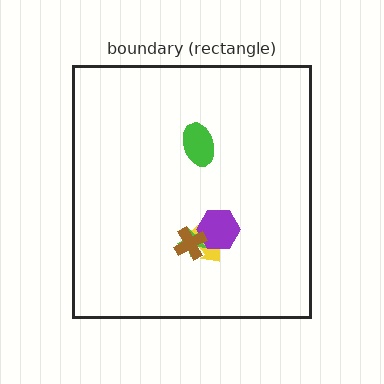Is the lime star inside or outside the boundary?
Inside.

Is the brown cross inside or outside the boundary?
Inside.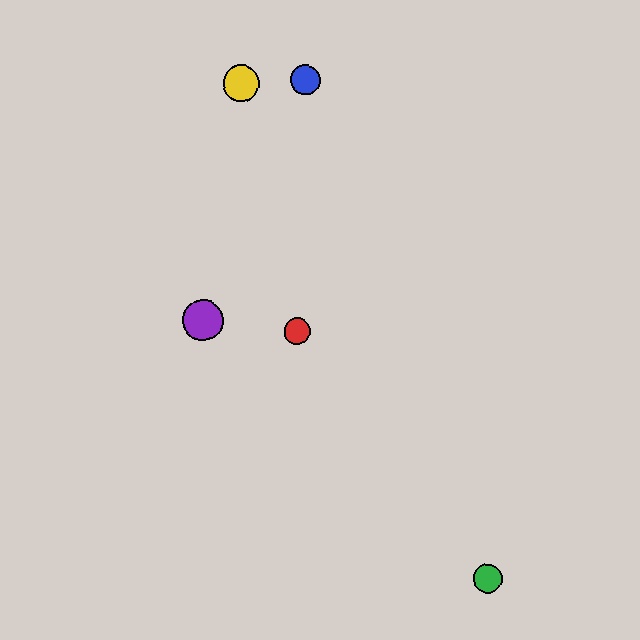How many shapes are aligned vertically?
2 shapes (the red circle, the blue circle) are aligned vertically.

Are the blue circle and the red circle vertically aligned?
Yes, both are at x≈305.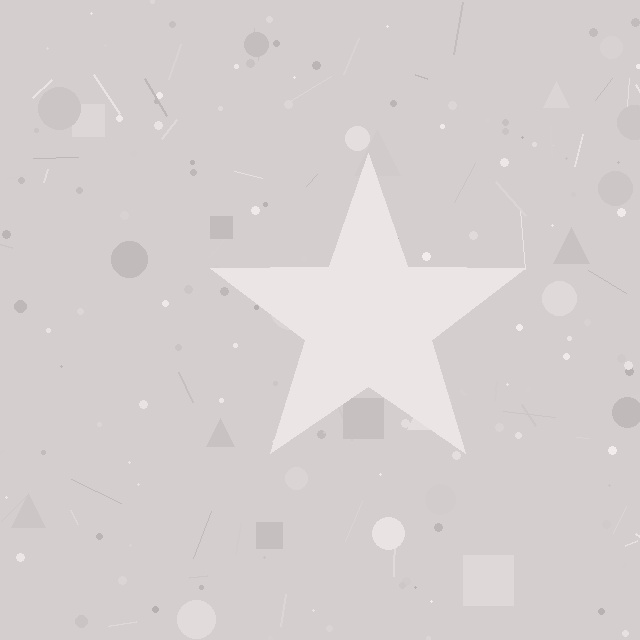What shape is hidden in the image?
A star is hidden in the image.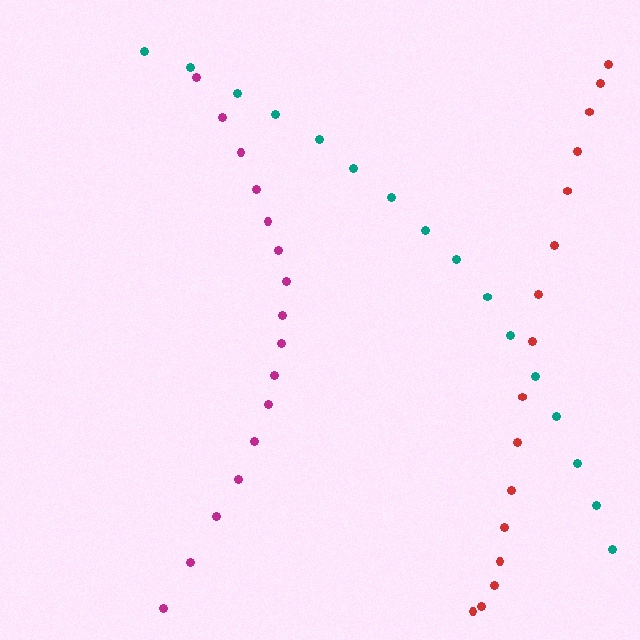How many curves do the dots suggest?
There are 3 distinct paths.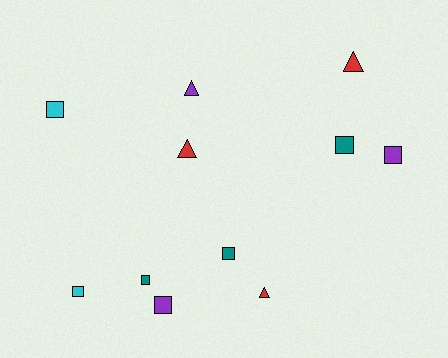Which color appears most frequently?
Red, with 3 objects.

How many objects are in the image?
There are 11 objects.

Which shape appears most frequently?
Square, with 7 objects.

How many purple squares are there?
There are 2 purple squares.